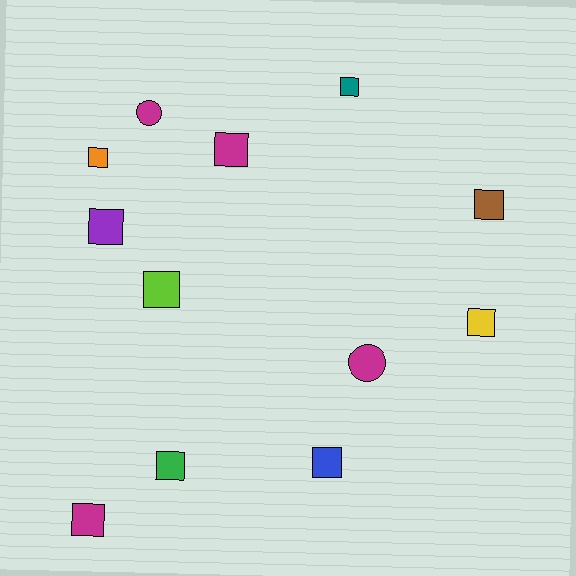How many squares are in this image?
There are 10 squares.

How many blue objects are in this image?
There is 1 blue object.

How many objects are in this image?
There are 12 objects.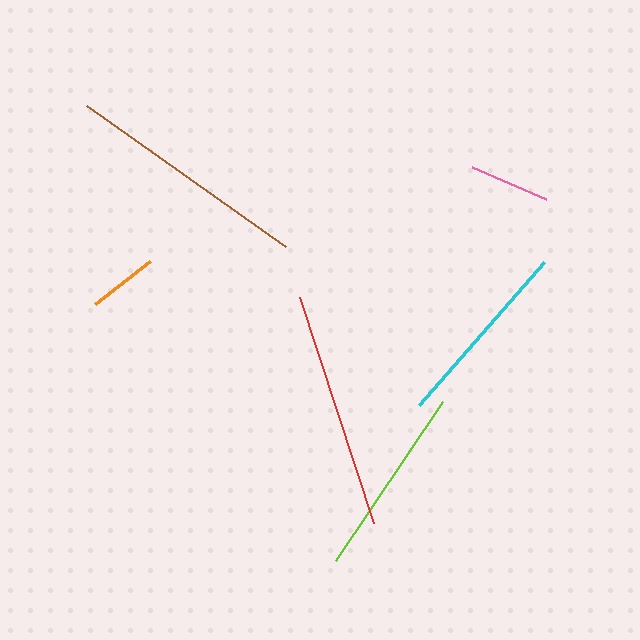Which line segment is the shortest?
The orange line is the shortest at approximately 70 pixels.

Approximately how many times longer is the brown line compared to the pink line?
The brown line is approximately 3.0 times the length of the pink line.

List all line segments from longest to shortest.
From longest to shortest: brown, red, lime, cyan, pink, orange.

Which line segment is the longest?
The brown line is the longest at approximately 244 pixels.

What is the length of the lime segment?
The lime segment is approximately 192 pixels long.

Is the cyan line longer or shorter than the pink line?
The cyan line is longer than the pink line.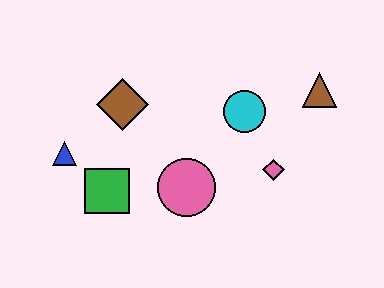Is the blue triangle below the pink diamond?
No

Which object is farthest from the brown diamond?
The brown triangle is farthest from the brown diamond.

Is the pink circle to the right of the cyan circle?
No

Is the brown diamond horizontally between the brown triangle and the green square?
Yes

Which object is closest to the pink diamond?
The cyan circle is closest to the pink diamond.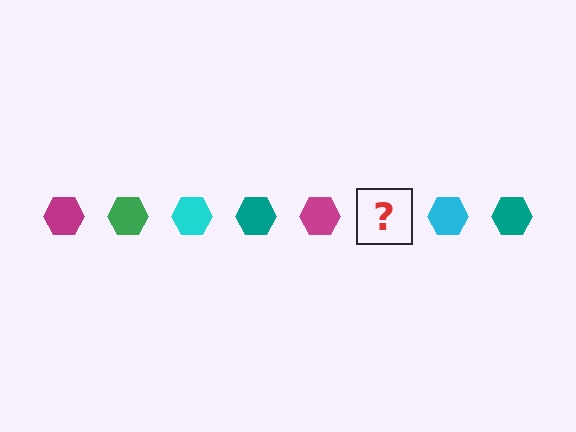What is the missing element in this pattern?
The missing element is a green hexagon.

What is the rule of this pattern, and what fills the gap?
The rule is that the pattern cycles through magenta, green, cyan, teal hexagons. The gap should be filled with a green hexagon.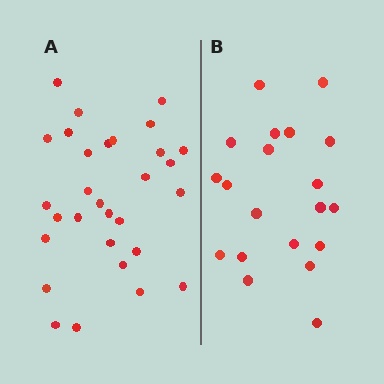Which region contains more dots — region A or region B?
Region A (the left region) has more dots.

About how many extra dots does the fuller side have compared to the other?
Region A has roughly 10 or so more dots than region B.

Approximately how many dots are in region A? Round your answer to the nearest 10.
About 30 dots.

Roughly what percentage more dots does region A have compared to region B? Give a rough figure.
About 50% more.